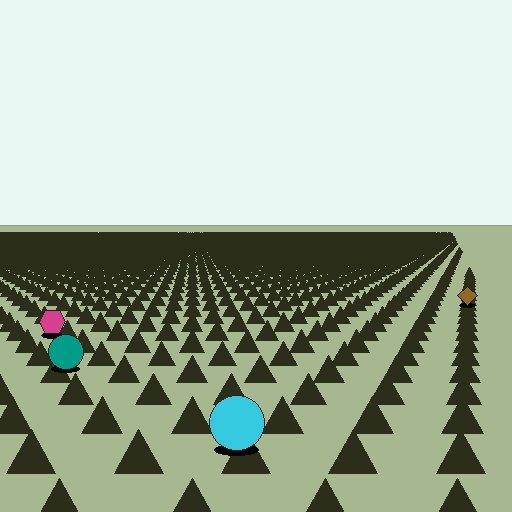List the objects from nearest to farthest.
From nearest to farthest: the cyan circle, the teal circle, the magenta hexagon, the brown diamond.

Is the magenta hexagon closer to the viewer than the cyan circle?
No. The cyan circle is closer — you can tell from the texture gradient: the ground texture is coarser near it.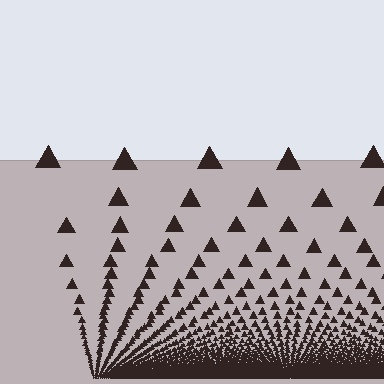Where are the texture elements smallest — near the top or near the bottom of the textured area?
Near the bottom.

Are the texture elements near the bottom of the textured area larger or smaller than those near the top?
Smaller. The gradient is inverted — elements near the bottom are smaller and denser.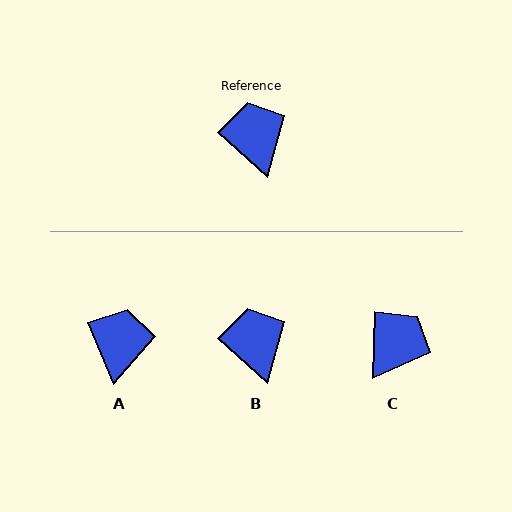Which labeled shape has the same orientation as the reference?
B.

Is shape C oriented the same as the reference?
No, it is off by about 51 degrees.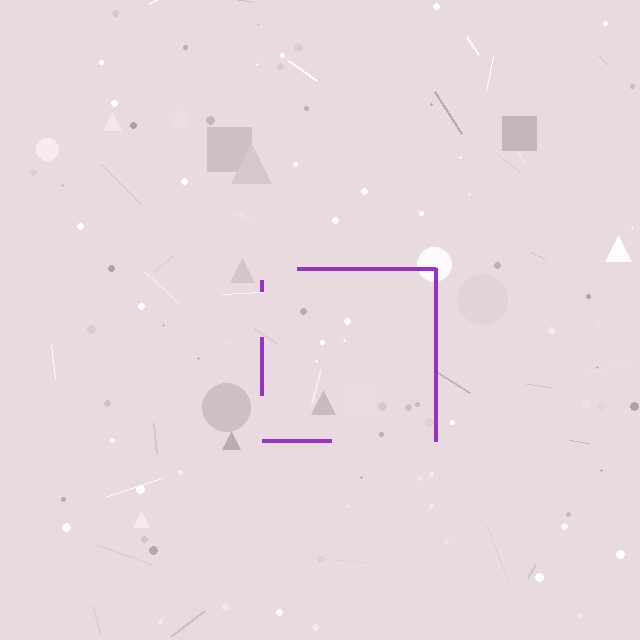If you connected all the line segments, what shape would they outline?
They would outline a square.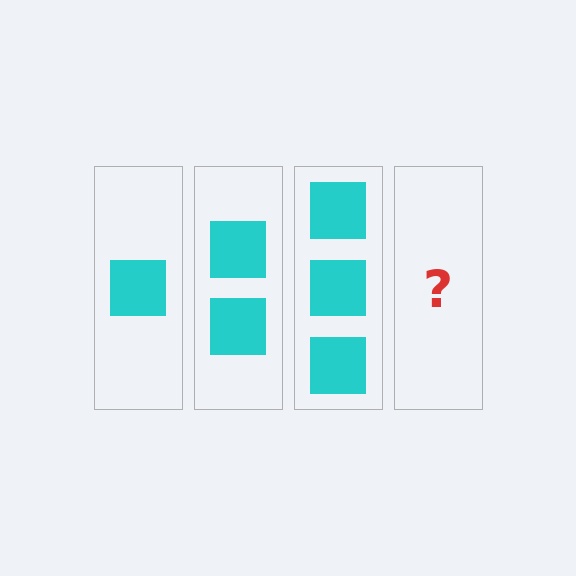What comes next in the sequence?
The next element should be 4 squares.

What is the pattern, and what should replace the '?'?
The pattern is that each step adds one more square. The '?' should be 4 squares.